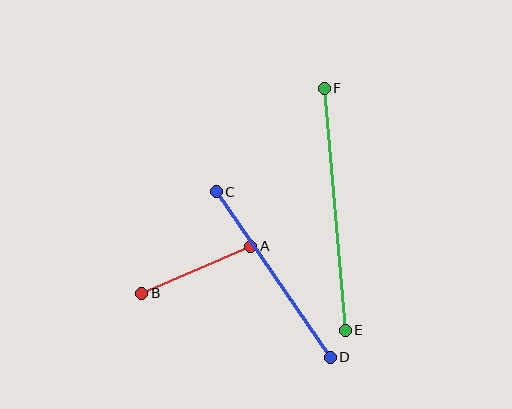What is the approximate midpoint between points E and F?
The midpoint is at approximately (335, 209) pixels.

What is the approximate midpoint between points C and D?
The midpoint is at approximately (273, 275) pixels.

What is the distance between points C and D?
The distance is approximately 201 pixels.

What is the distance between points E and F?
The distance is approximately 243 pixels.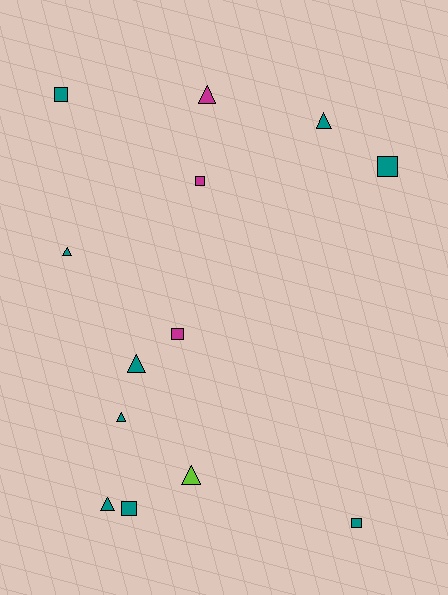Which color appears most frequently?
Teal, with 9 objects.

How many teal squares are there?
There are 4 teal squares.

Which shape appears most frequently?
Triangle, with 7 objects.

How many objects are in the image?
There are 13 objects.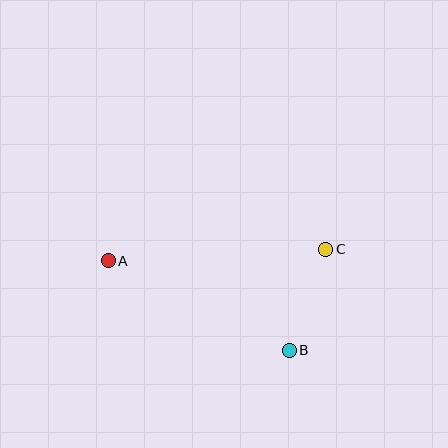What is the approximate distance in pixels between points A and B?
The distance between A and B is approximately 202 pixels.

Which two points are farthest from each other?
Points A and C are farthest from each other.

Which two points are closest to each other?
Points B and C are closest to each other.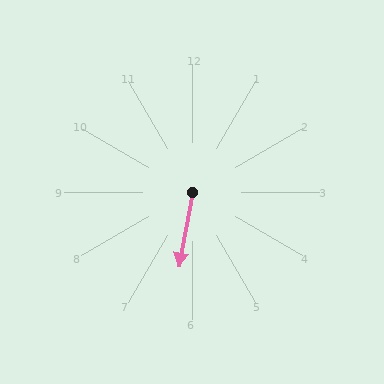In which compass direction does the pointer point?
South.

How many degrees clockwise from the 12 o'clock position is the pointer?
Approximately 190 degrees.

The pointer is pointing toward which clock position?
Roughly 6 o'clock.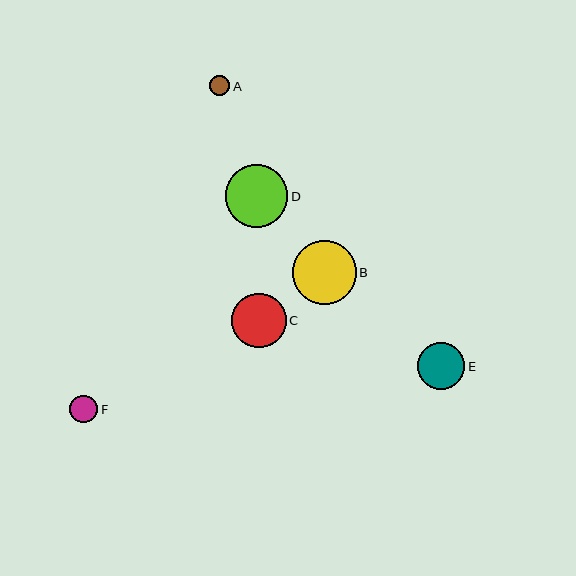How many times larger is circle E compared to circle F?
Circle E is approximately 1.7 times the size of circle F.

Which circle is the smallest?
Circle A is the smallest with a size of approximately 20 pixels.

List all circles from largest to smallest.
From largest to smallest: B, D, C, E, F, A.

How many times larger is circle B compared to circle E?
Circle B is approximately 1.4 times the size of circle E.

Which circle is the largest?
Circle B is the largest with a size of approximately 64 pixels.